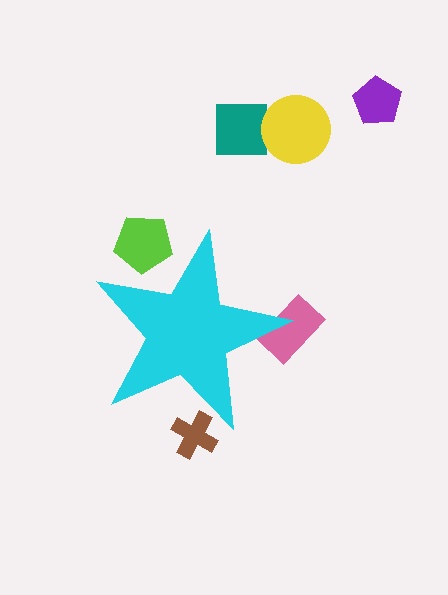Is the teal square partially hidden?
No, the teal square is fully visible.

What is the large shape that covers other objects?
A cyan star.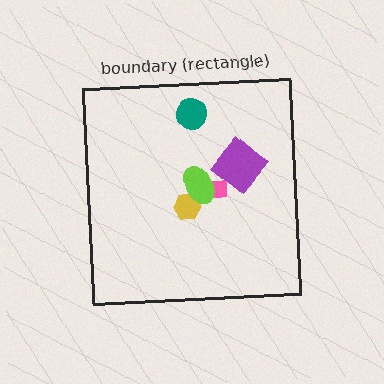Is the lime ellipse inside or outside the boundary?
Inside.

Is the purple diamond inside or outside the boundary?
Inside.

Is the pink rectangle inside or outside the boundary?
Inside.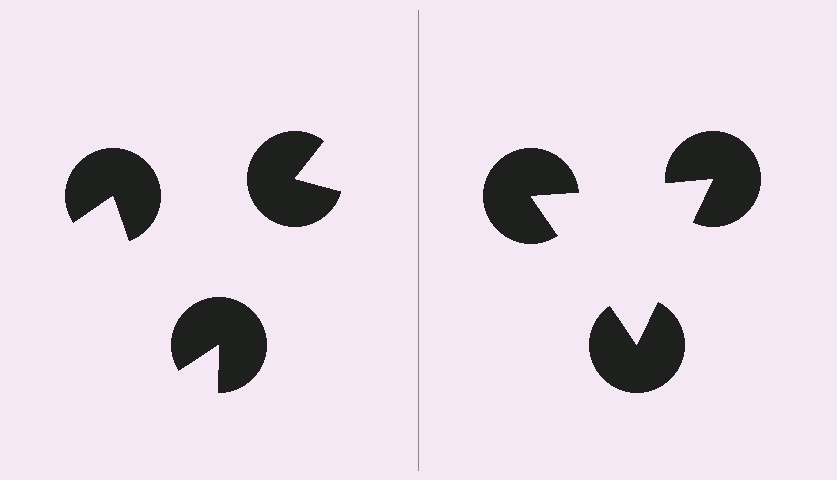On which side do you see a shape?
An illusory triangle appears on the right side. On the left side the wedge cuts are rotated, so no coherent shape forms.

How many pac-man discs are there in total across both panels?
6 — 3 on each side.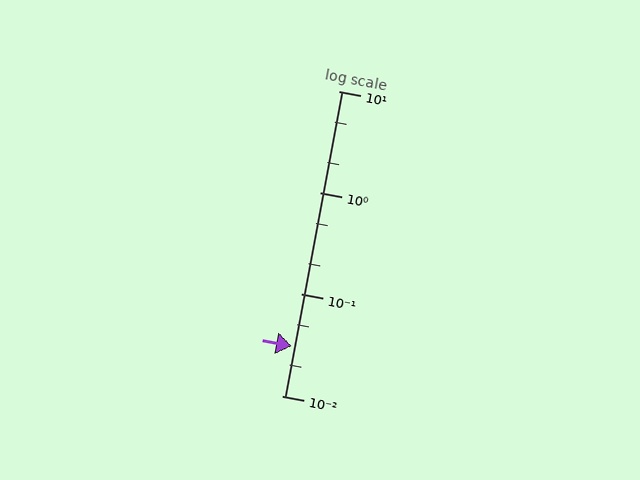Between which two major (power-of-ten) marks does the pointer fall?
The pointer is between 0.01 and 0.1.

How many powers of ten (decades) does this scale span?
The scale spans 3 decades, from 0.01 to 10.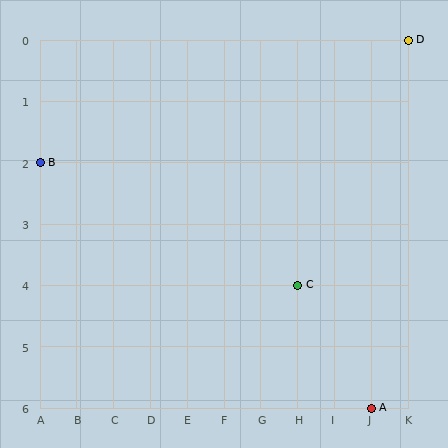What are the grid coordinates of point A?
Point A is at grid coordinates (J, 6).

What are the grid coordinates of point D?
Point D is at grid coordinates (K, 0).